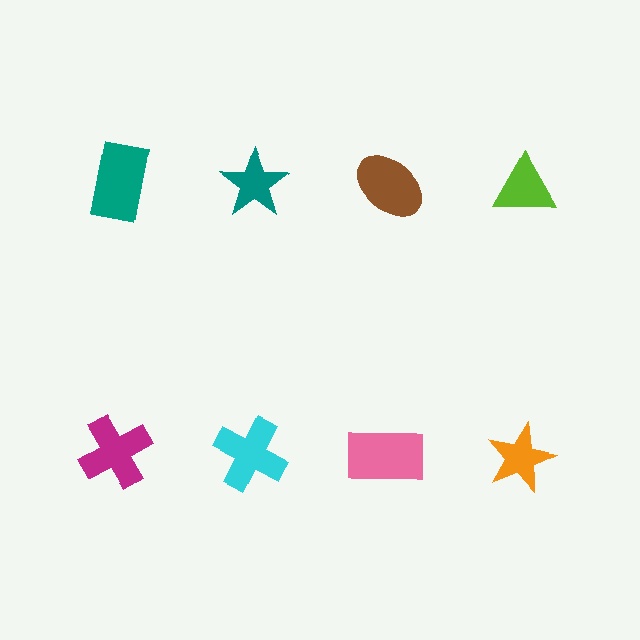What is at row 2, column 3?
A pink rectangle.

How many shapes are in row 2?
4 shapes.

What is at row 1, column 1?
A teal rectangle.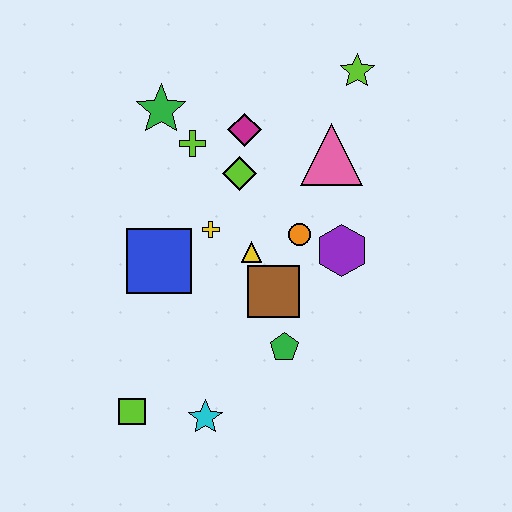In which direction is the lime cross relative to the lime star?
The lime cross is to the left of the lime star.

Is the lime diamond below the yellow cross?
No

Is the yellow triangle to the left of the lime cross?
No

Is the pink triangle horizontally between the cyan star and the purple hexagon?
Yes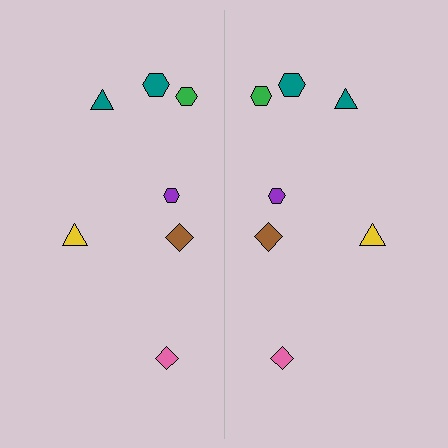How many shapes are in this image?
There are 14 shapes in this image.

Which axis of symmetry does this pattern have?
The pattern has a vertical axis of symmetry running through the center of the image.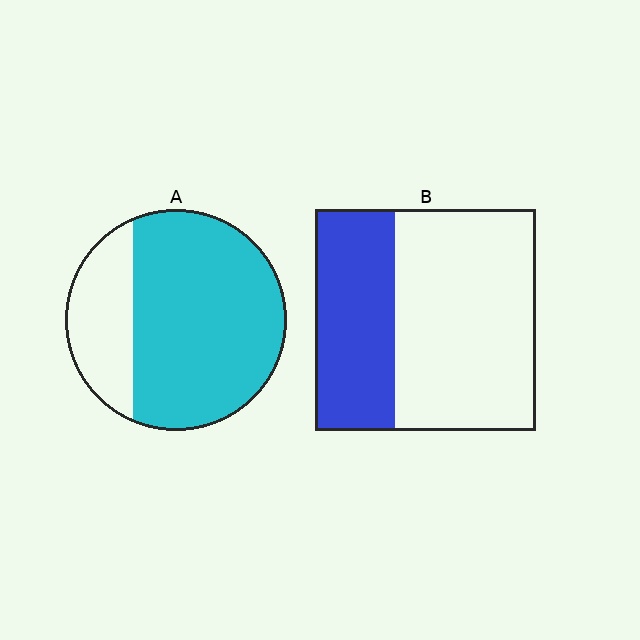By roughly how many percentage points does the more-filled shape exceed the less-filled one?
By roughly 40 percentage points (A over B).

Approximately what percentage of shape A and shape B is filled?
A is approximately 75% and B is approximately 35%.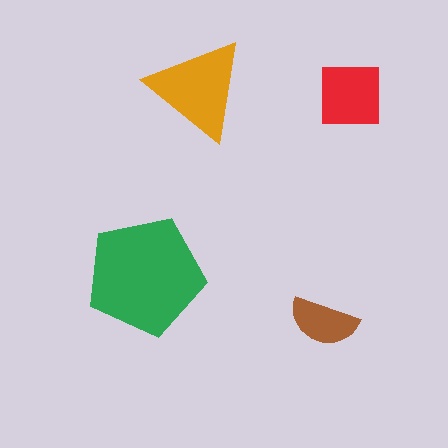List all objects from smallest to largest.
The brown semicircle, the red square, the orange triangle, the green pentagon.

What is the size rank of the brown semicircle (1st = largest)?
4th.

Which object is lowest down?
The brown semicircle is bottommost.